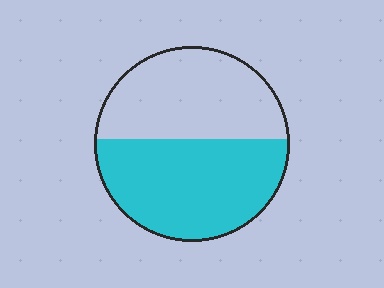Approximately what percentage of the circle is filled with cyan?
Approximately 55%.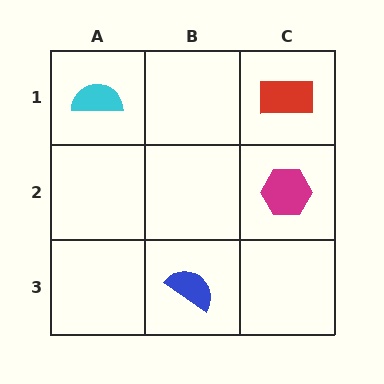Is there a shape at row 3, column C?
No, that cell is empty.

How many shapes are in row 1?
2 shapes.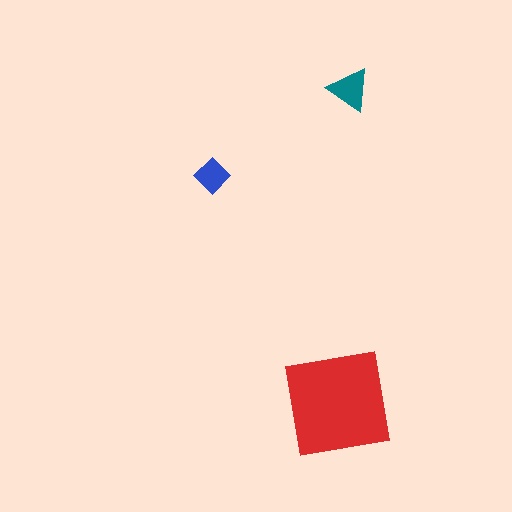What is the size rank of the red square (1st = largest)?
1st.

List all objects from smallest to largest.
The blue diamond, the teal triangle, the red square.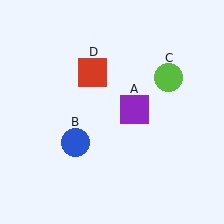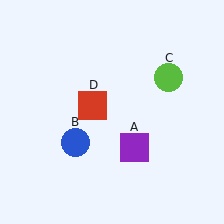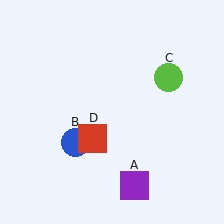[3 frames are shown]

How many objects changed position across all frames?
2 objects changed position: purple square (object A), red square (object D).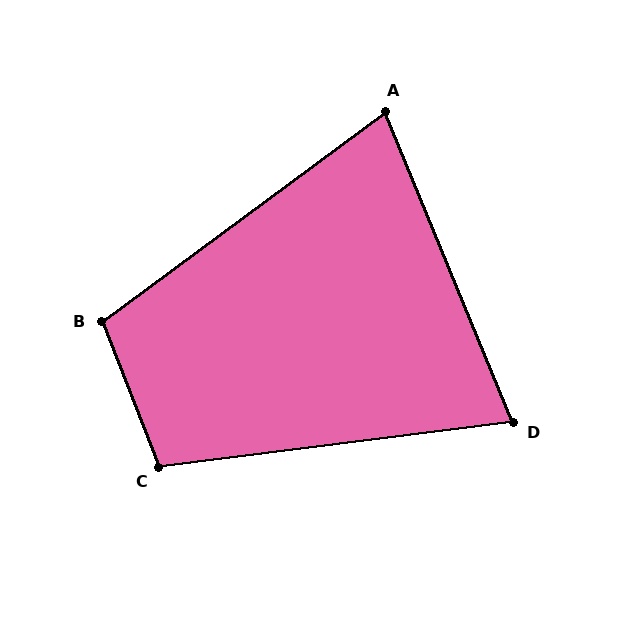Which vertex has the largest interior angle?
B, at approximately 105 degrees.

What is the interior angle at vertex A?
Approximately 76 degrees (acute).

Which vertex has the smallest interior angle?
D, at approximately 75 degrees.